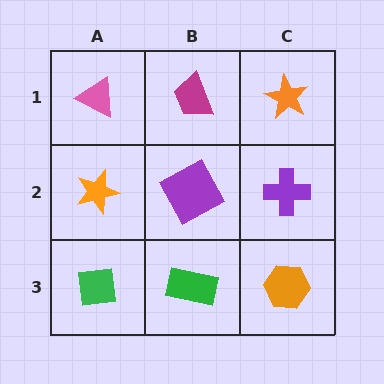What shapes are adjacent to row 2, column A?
A pink triangle (row 1, column A), a green square (row 3, column A), a purple square (row 2, column B).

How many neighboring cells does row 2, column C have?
3.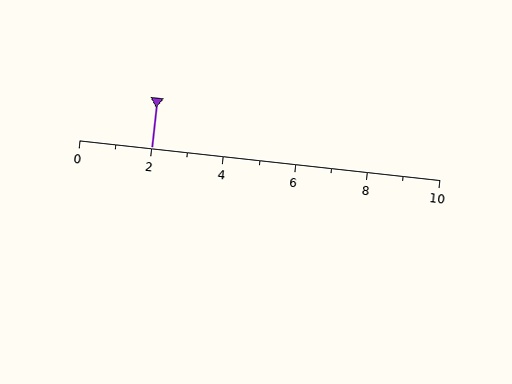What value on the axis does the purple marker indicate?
The marker indicates approximately 2.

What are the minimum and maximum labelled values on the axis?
The axis runs from 0 to 10.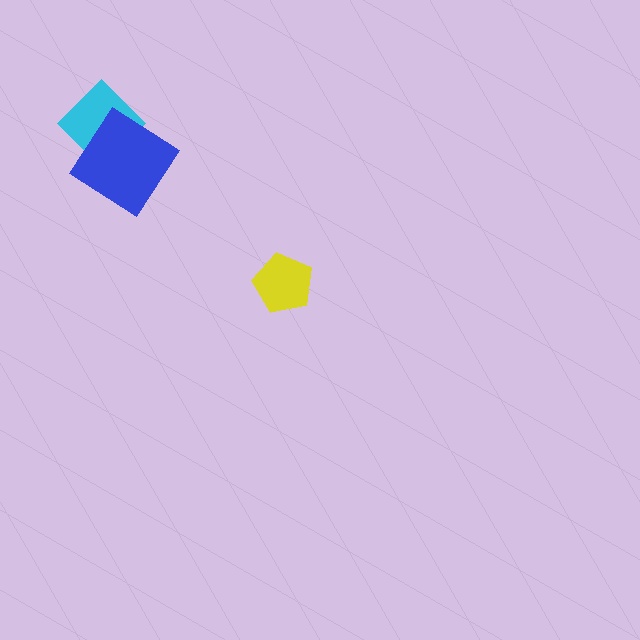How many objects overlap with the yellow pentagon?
0 objects overlap with the yellow pentagon.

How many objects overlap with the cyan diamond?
1 object overlaps with the cyan diamond.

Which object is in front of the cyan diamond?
The blue diamond is in front of the cyan diamond.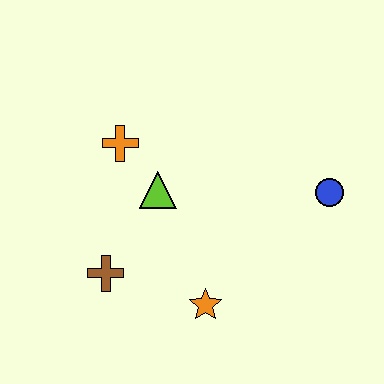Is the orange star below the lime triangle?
Yes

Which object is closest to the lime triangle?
The orange cross is closest to the lime triangle.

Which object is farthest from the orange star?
The orange cross is farthest from the orange star.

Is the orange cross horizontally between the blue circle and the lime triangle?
No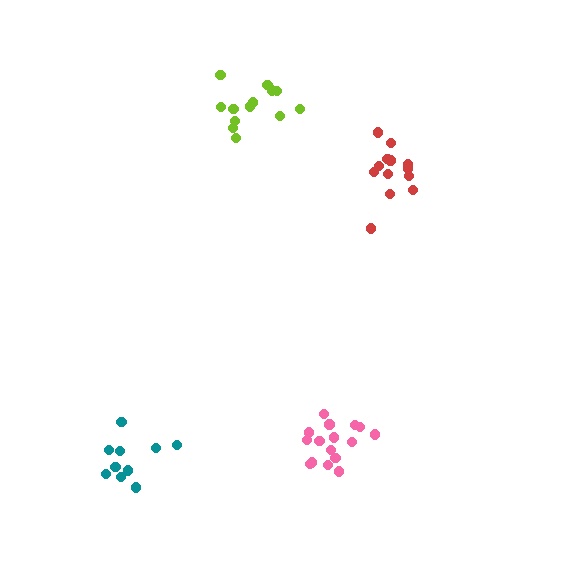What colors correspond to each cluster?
The clusters are colored: pink, red, lime, teal.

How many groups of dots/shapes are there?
There are 4 groups.